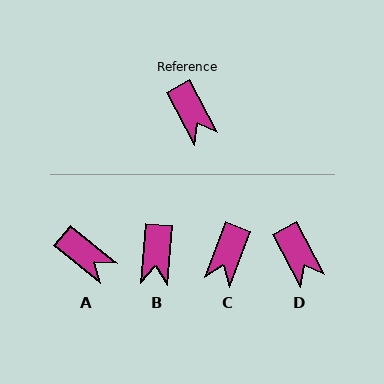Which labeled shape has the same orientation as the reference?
D.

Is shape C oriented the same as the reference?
No, it is off by about 49 degrees.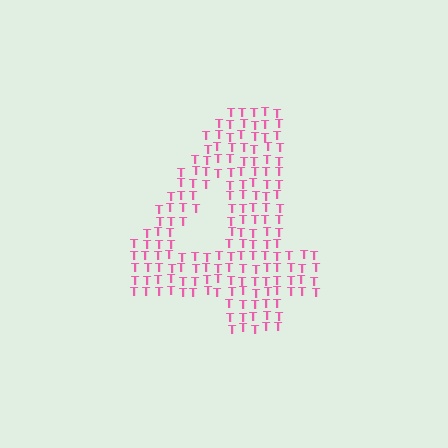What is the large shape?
The large shape is the digit 4.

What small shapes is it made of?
It is made of small letter T's.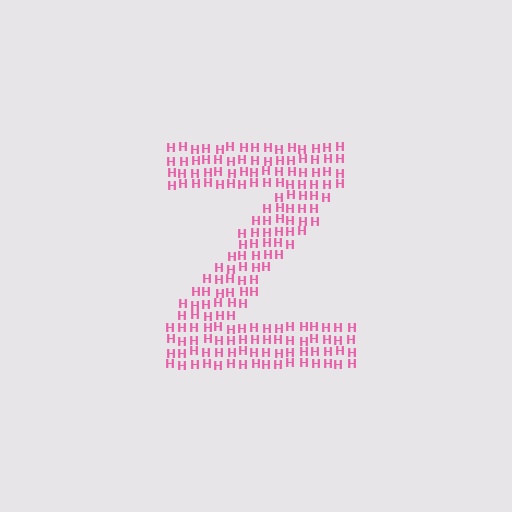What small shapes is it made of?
It is made of small letter H's.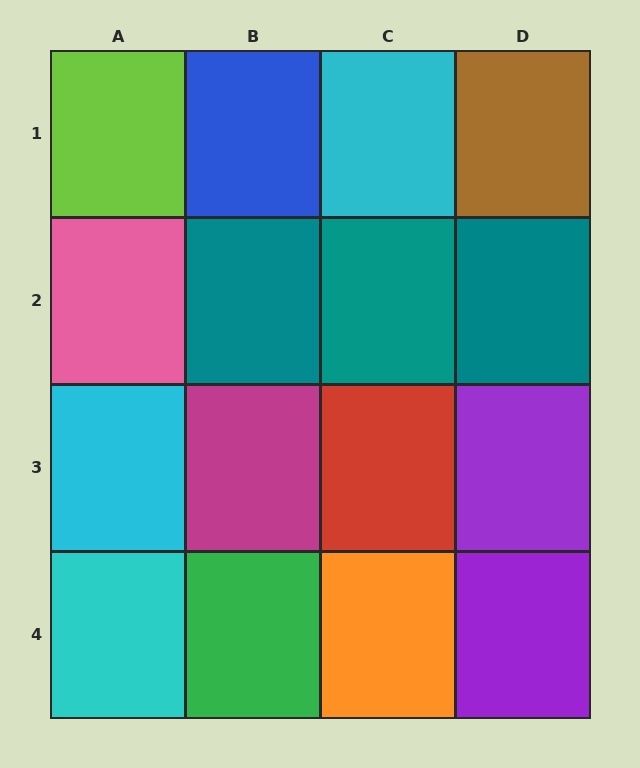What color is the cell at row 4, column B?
Green.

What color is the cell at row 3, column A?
Cyan.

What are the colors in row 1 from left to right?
Lime, blue, cyan, brown.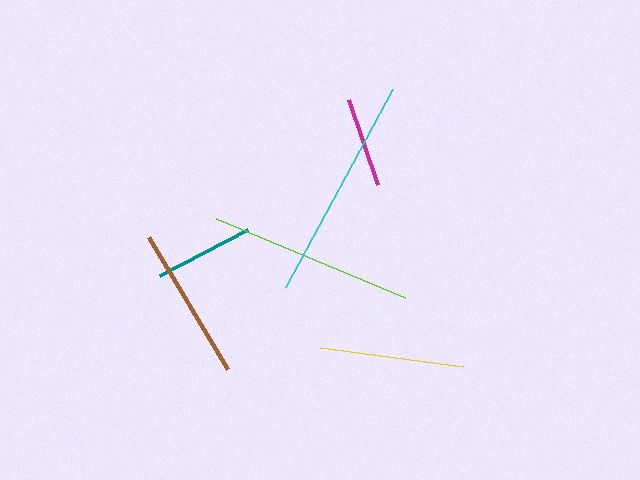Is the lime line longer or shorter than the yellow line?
The lime line is longer than the yellow line.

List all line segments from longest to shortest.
From longest to shortest: cyan, lime, brown, yellow, teal, magenta.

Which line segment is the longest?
The cyan line is the longest at approximately 225 pixels.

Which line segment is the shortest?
The magenta line is the shortest at approximately 90 pixels.